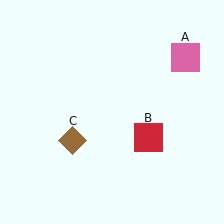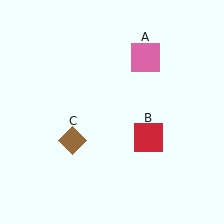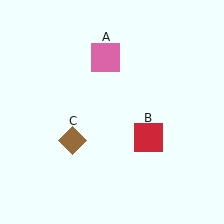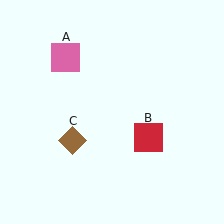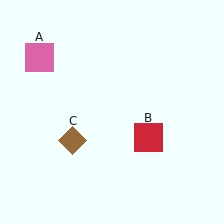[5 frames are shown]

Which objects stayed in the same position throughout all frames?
Red square (object B) and brown diamond (object C) remained stationary.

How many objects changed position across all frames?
1 object changed position: pink square (object A).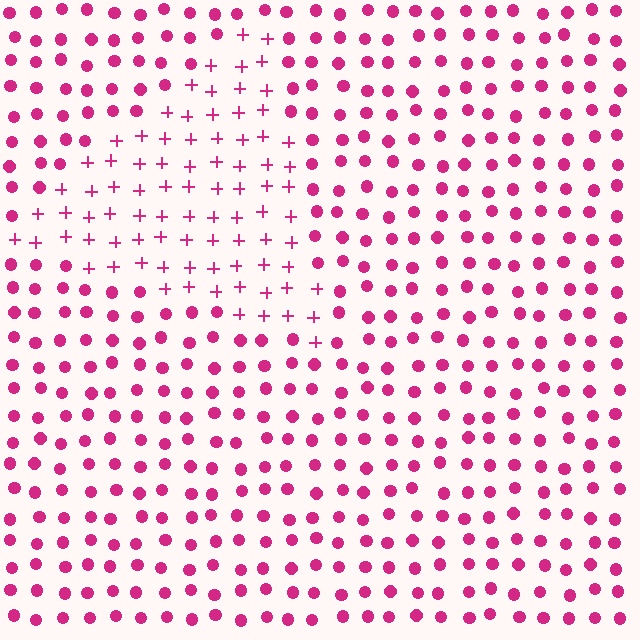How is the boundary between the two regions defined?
The boundary is defined by a change in element shape: plus signs inside vs. circles outside. All elements share the same color and spacing.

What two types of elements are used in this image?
The image uses plus signs inside the triangle region and circles outside it.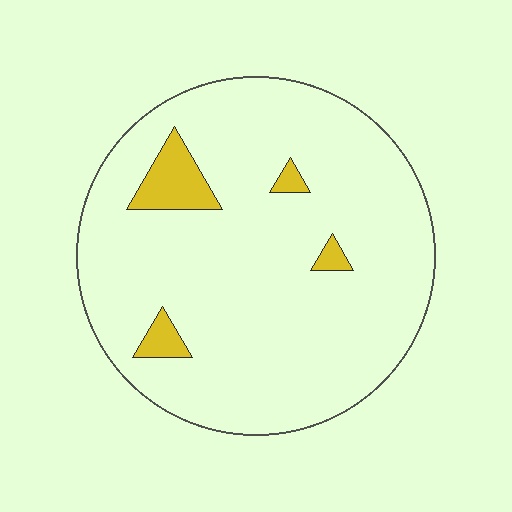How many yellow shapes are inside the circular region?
4.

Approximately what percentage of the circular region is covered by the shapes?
Approximately 5%.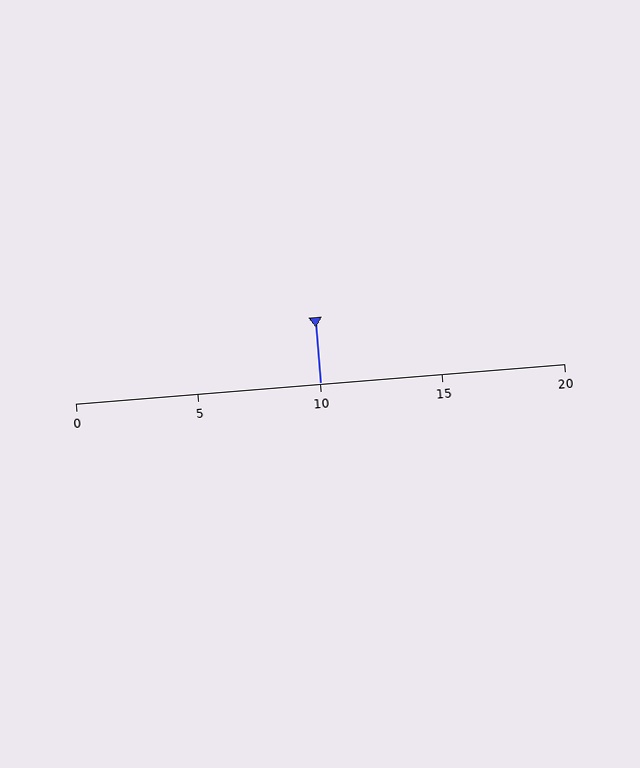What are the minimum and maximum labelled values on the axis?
The axis runs from 0 to 20.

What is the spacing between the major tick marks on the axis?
The major ticks are spaced 5 apart.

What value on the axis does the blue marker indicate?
The marker indicates approximately 10.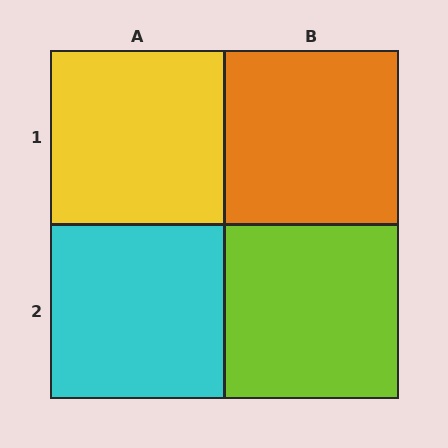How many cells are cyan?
1 cell is cyan.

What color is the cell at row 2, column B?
Lime.